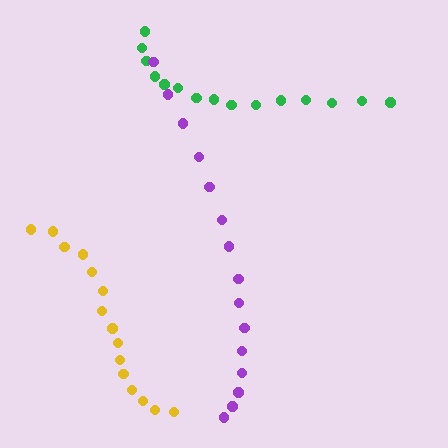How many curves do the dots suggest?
There are 3 distinct paths.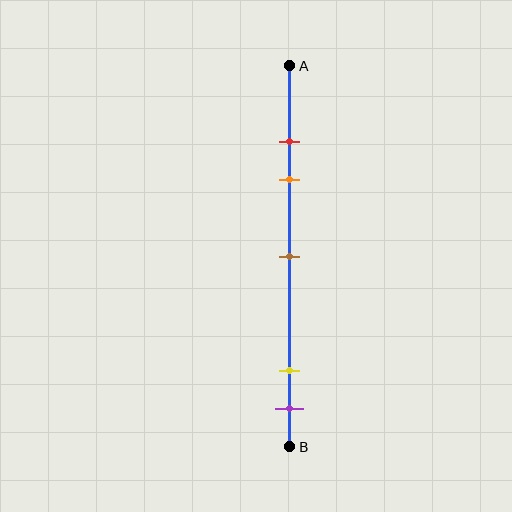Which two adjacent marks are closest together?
The red and orange marks are the closest adjacent pair.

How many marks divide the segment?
There are 5 marks dividing the segment.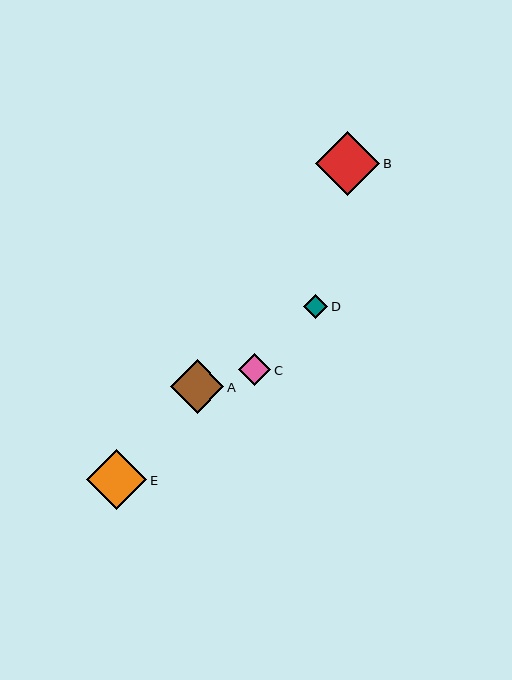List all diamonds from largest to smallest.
From largest to smallest: B, E, A, C, D.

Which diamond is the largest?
Diamond B is the largest with a size of approximately 64 pixels.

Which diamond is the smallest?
Diamond D is the smallest with a size of approximately 24 pixels.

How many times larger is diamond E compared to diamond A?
Diamond E is approximately 1.1 times the size of diamond A.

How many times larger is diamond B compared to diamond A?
Diamond B is approximately 1.2 times the size of diamond A.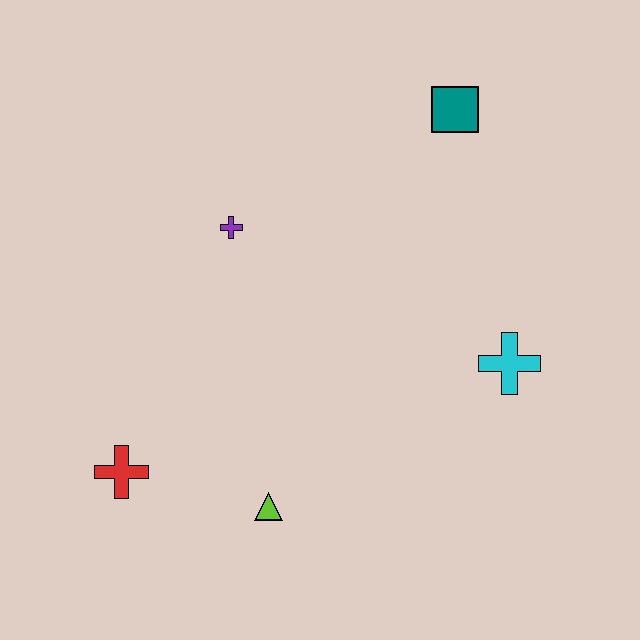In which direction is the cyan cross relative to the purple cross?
The cyan cross is to the right of the purple cross.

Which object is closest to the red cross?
The lime triangle is closest to the red cross.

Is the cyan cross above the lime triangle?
Yes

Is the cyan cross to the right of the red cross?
Yes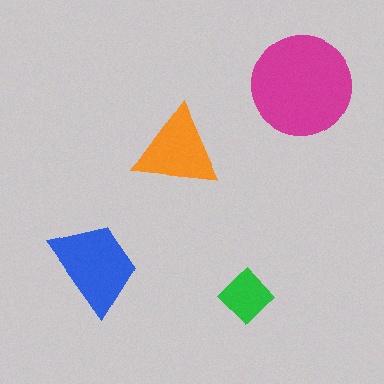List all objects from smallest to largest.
The green diamond, the orange triangle, the blue trapezoid, the magenta circle.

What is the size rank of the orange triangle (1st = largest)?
3rd.